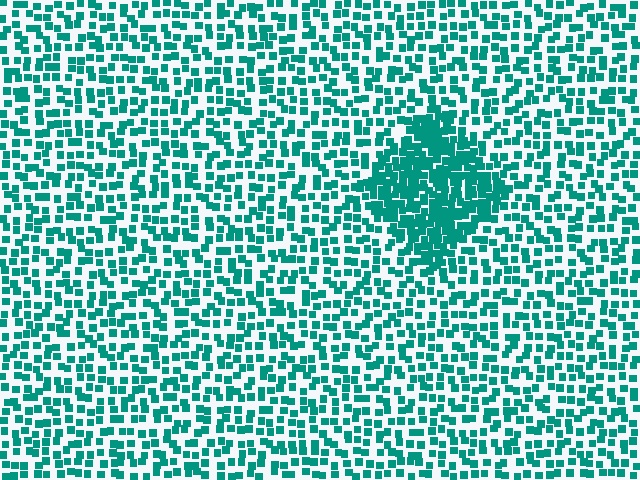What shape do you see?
I see a diamond.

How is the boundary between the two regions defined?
The boundary is defined by a change in element density (approximately 2.2x ratio). All elements are the same color, size, and shape.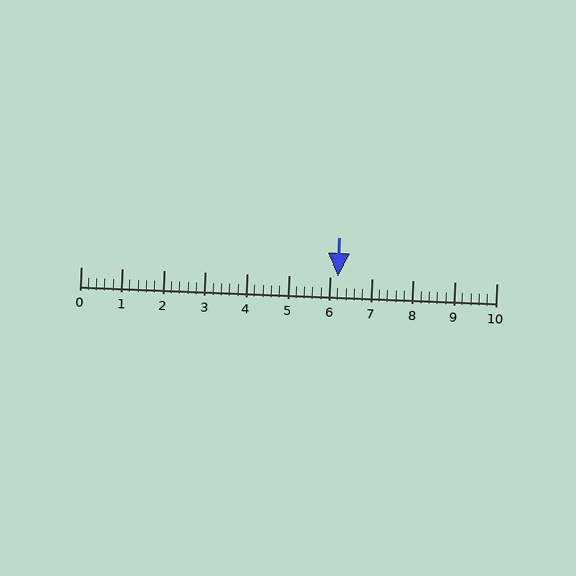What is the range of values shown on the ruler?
The ruler shows values from 0 to 10.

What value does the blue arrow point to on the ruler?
The blue arrow points to approximately 6.2.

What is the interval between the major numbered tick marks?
The major tick marks are spaced 1 units apart.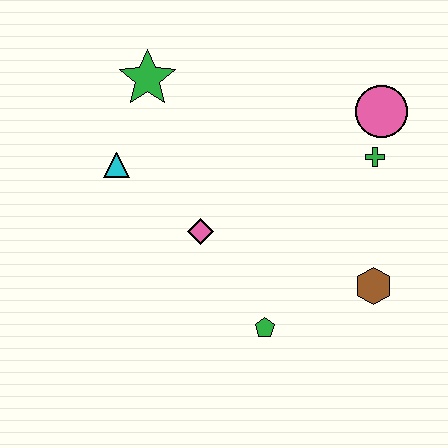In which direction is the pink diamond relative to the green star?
The pink diamond is below the green star.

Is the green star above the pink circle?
Yes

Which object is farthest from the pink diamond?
The pink circle is farthest from the pink diamond.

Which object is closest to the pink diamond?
The cyan triangle is closest to the pink diamond.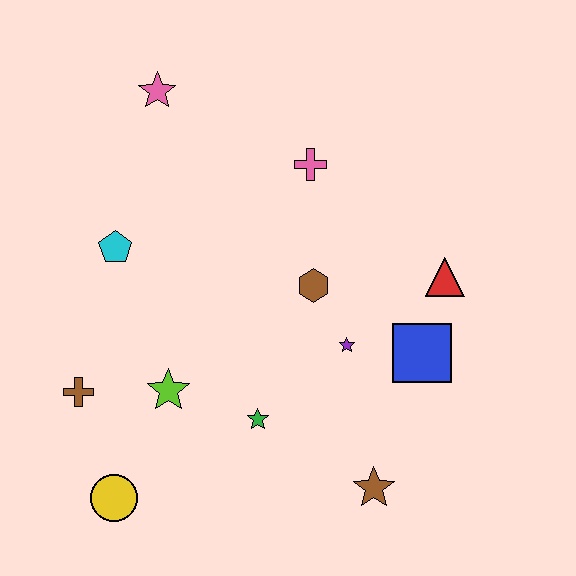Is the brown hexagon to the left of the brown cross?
No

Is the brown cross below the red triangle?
Yes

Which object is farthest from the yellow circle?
The pink star is farthest from the yellow circle.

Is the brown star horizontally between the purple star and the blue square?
Yes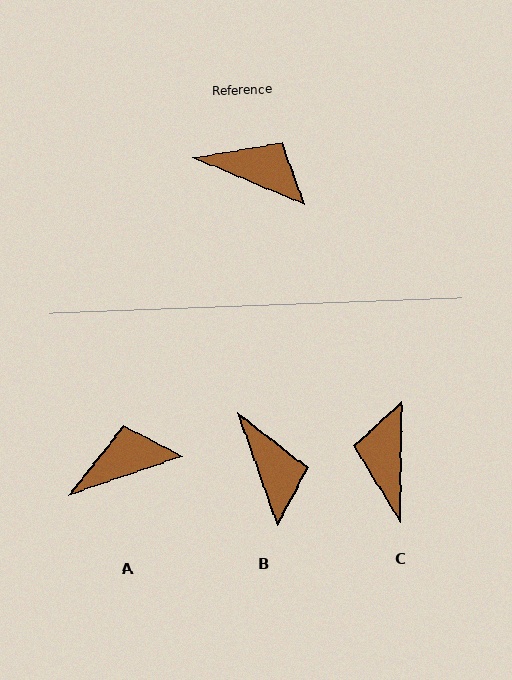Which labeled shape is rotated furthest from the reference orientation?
C, about 112 degrees away.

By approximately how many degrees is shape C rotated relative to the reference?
Approximately 112 degrees counter-clockwise.